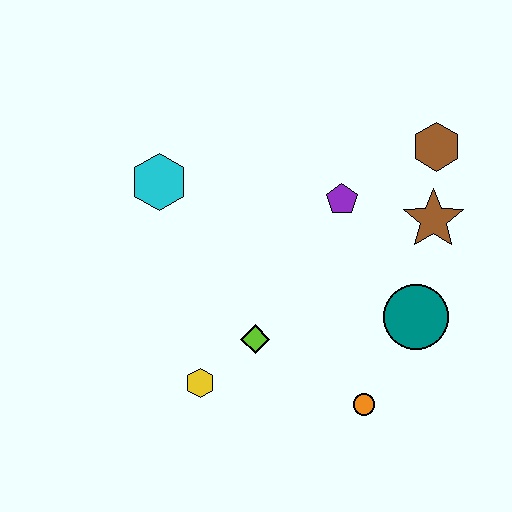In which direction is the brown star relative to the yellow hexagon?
The brown star is to the right of the yellow hexagon.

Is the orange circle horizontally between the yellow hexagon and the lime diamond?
No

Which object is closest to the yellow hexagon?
The lime diamond is closest to the yellow hexagon.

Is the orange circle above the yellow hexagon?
No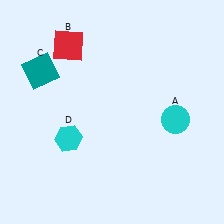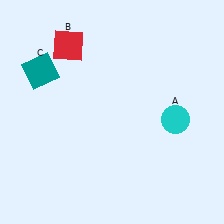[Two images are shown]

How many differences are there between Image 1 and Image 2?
There is 1 difference between the two images.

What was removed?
The cyan hexagon (D) was removed in Image 2.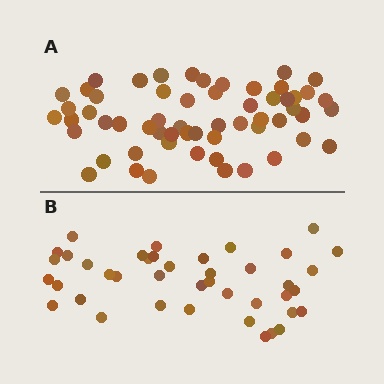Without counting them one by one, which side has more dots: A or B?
Region A (the top region) has more dots.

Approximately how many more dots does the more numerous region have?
Region A has approximately 15 more dots than region B.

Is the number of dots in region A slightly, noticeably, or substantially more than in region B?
Region A has noticeably more, but not dramatically so. The ratio is roughly 1.4 to 1.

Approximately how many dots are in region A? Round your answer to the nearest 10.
About 60 dots. (The exact count is 58, which rounds to 60.)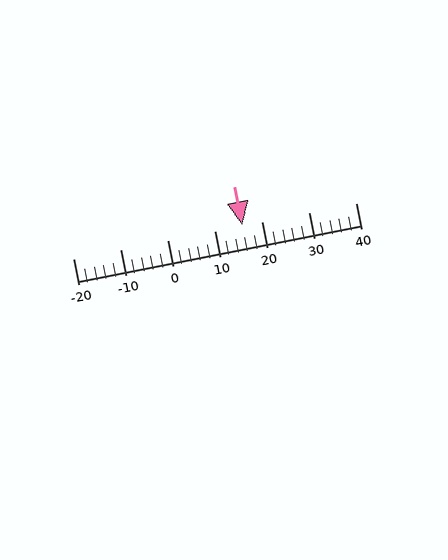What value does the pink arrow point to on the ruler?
The pink arrow points to approximately 16.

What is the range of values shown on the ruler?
The ruler shows values from -20 to 40.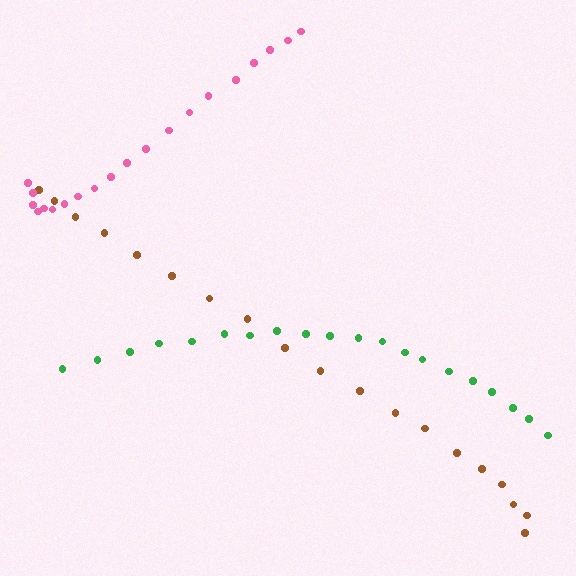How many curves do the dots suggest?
There are 3 distinct paths.